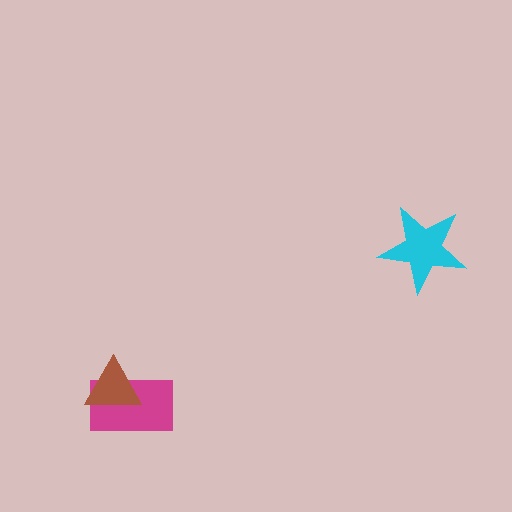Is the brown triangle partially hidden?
No, no other shape covers it.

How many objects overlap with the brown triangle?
1 object overlaps with the brown triangle.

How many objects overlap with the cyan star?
0 objects overlap with the cyan star.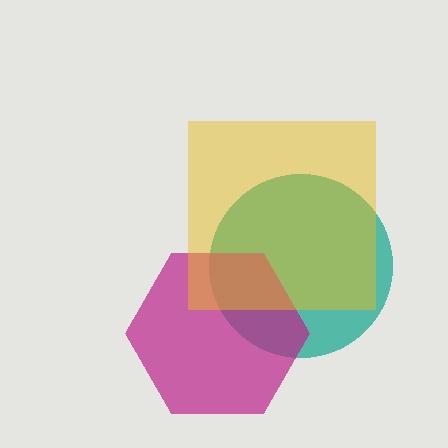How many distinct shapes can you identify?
There are 3 distinct shapes: a teal circle, a magenta hexagon, a yellow square.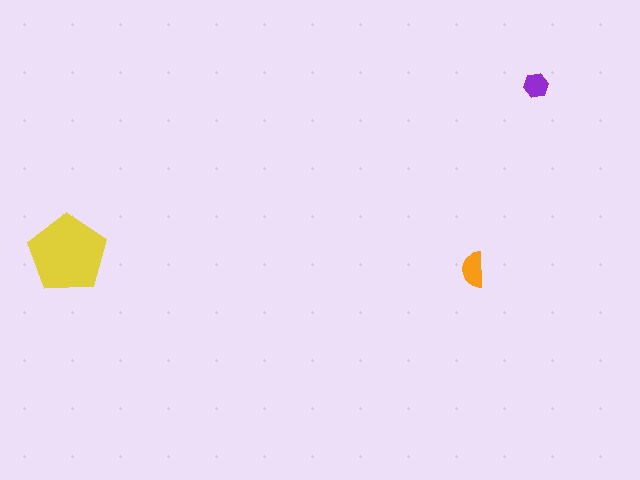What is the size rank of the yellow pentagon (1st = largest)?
1st.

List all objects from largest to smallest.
The yellow pentagon, the orange semicircle, the purple hexagon.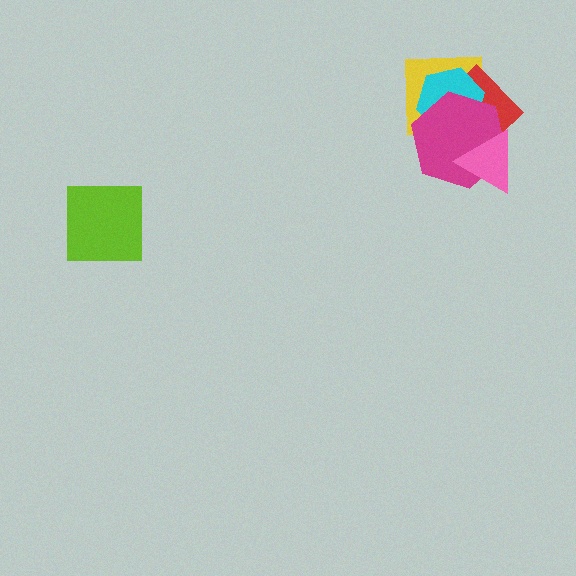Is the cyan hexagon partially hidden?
Yes, it is partially covered by another shape.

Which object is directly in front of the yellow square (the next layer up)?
The red diamond is directly in front of the yellow square.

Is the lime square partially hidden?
No, no other shape covers it.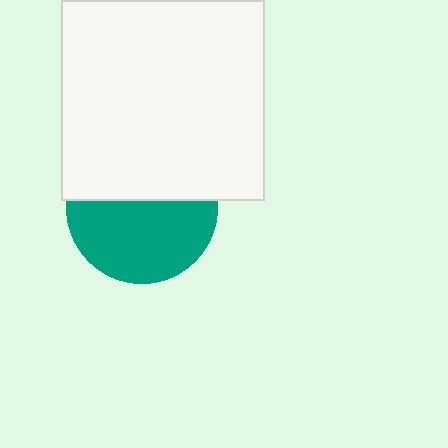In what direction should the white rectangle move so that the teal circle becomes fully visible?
The white rectangle should move up. That is the shortest direction to clear the overlap and leave the teal circle fully visible.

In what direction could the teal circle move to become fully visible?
The teal circle could move down. That would shift it out from behind the white rectangle entirely.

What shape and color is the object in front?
The object in front is a white rectangle.